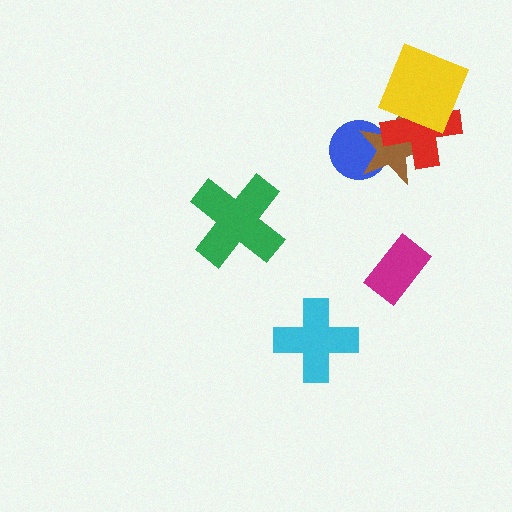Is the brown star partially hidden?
Yes, it is partially covered by another shape.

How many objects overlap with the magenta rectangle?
0 objects overlap with the magenta rectangle.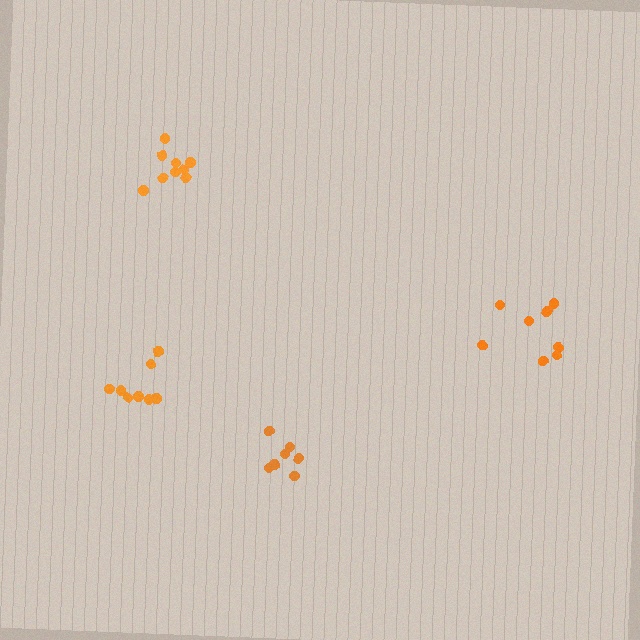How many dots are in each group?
Group 1: 7 dots, Group 2: 9 dots, Group 3: 8 dots, Group 4: 8 dots (32 total).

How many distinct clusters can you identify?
There are 4 distinct clusters.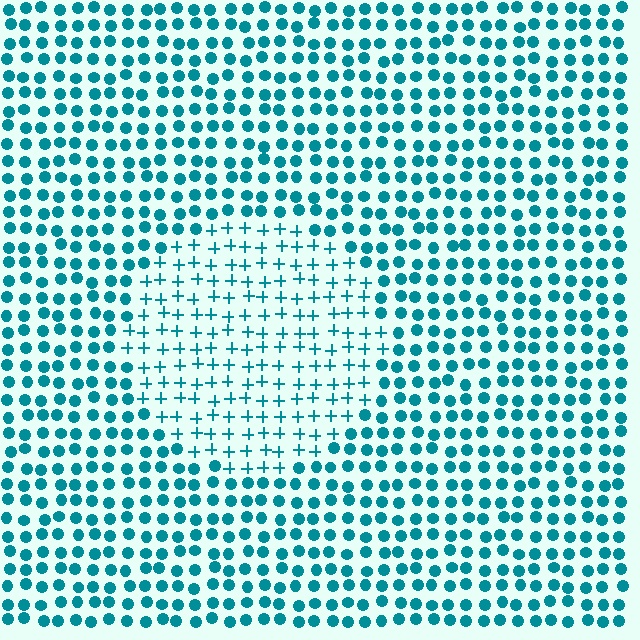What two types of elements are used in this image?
The image uses plus signs inside the circle region and circles outside it.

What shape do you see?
I see a circle.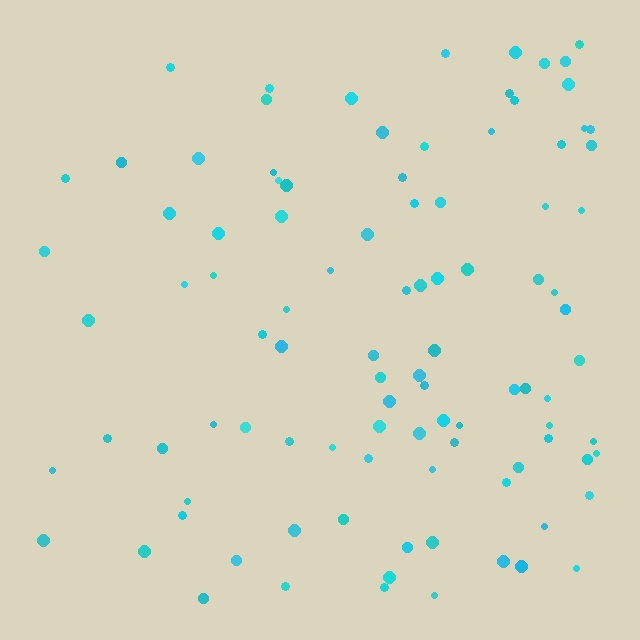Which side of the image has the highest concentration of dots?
The right.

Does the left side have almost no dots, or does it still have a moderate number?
Still a moderate number, just noticeably fewer than the right.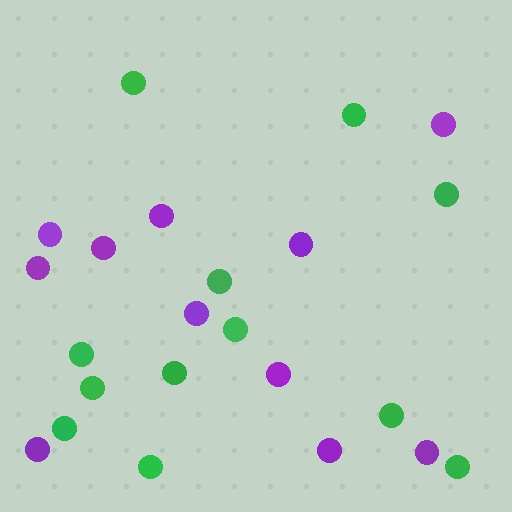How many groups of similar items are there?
There are 2 groups: one group of purple circles (11) and one group of green circles (12).